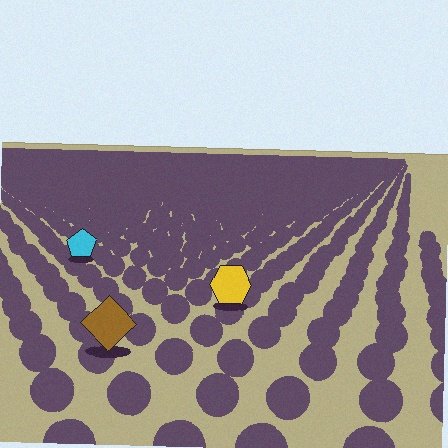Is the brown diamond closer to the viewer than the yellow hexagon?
Yes. The brown diamond is closer — you can tell from the texture gradient: the ground texture is coarser near it.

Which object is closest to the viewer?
The brown diamond is closest. The texture marks near it are larger and more spread out.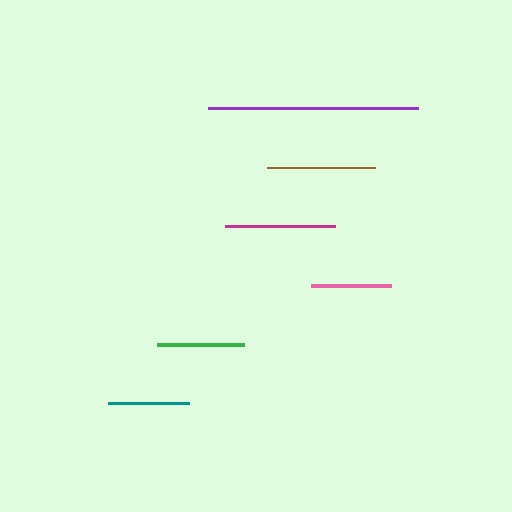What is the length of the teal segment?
The teal segment is approximately 81 pixels long.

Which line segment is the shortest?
The pink line is the shortest at approximately 80 pixels.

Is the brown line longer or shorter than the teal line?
The brown line is longer than the teal line.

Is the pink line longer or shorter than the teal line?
The teal line is longer than the pink line.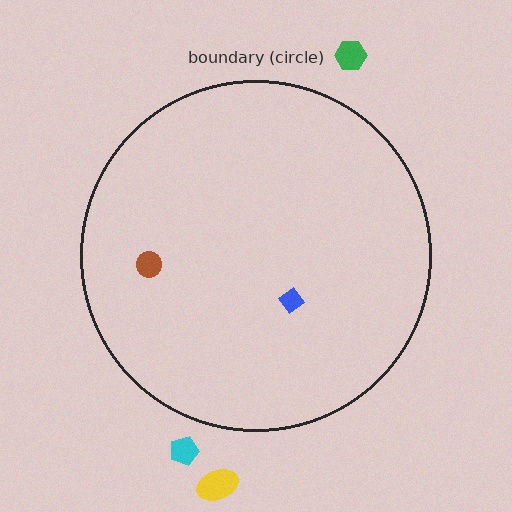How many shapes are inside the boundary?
2 inside, 3 outside.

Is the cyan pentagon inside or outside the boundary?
Outside.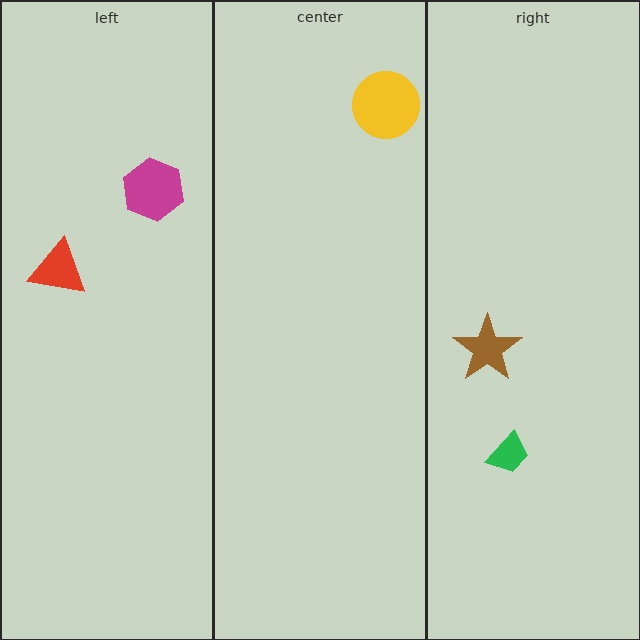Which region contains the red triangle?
The left region.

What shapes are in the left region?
The red triangle, the magenta hexagon.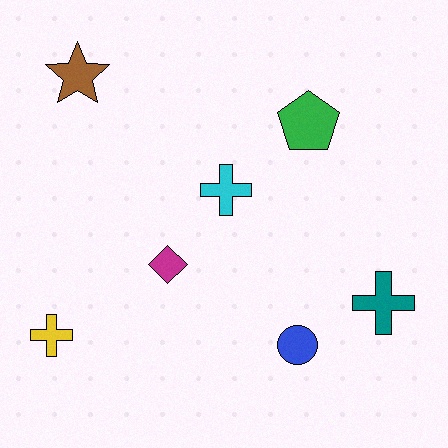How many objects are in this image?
There are 7 objects.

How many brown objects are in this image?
There is 1 brown object.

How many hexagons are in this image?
There are no hexagons.